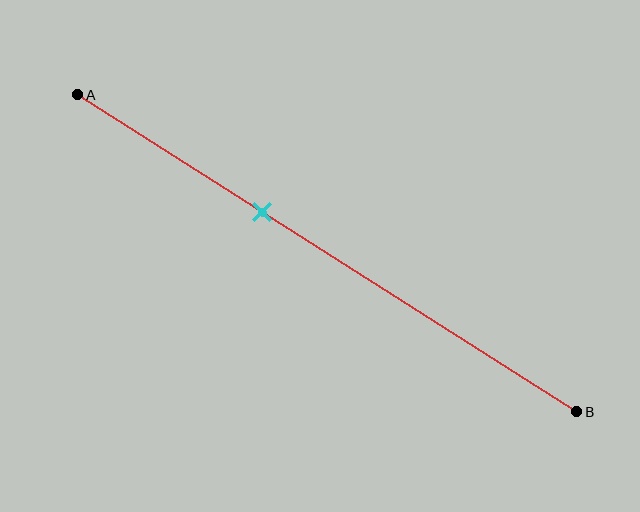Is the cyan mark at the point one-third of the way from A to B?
No, the mark is at about 35% from A, not at the 33% one-third point.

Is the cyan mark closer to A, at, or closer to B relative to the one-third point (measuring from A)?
The cyan mark is closer to point B than the one-third point of segment AB.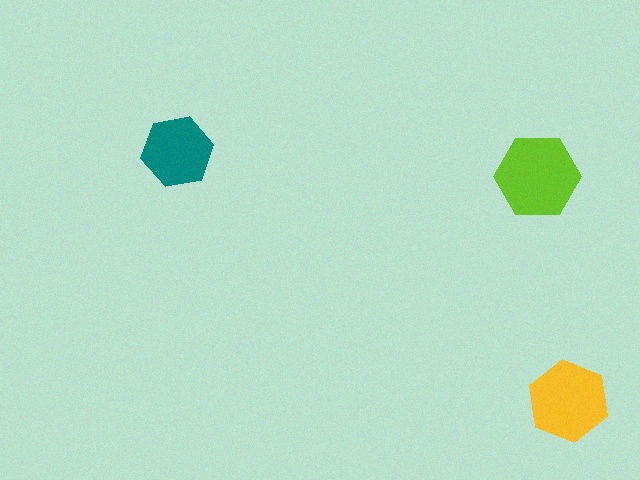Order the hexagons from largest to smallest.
the lime one, the yellow one, the teal one.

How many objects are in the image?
There are 3 objects in the image.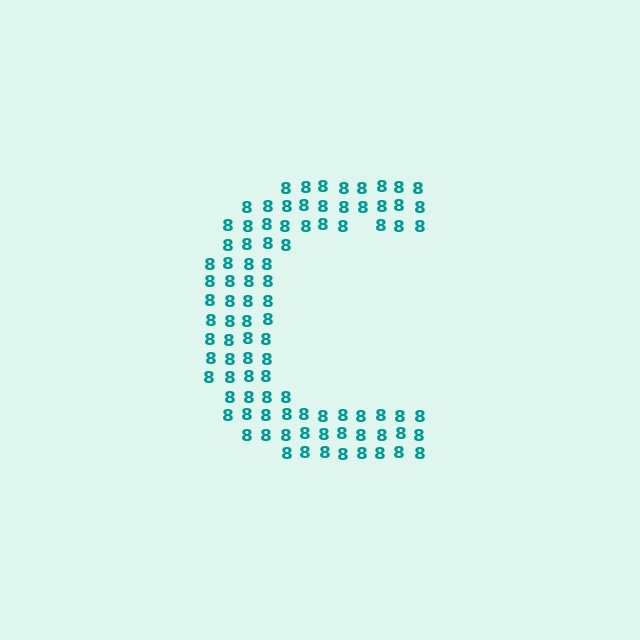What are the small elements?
The small elements are digit 8's.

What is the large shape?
The large shape is the letter C.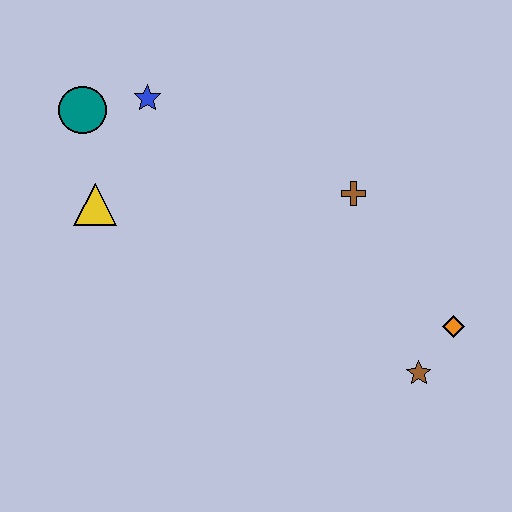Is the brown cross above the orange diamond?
Yes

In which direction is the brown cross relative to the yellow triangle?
The brown cross is to the right of the yellow triangle.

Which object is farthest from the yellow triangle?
The orange diamond is farthest from the yellow triangle.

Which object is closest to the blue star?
The teal circle is closest to the blue star.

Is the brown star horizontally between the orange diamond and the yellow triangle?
Yes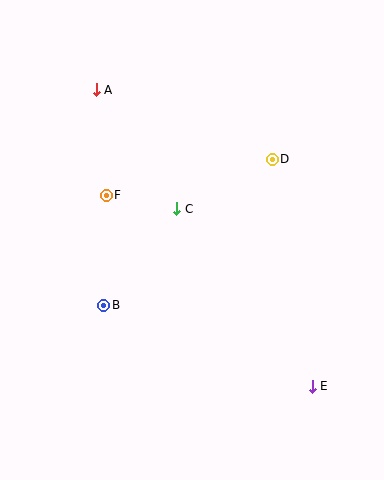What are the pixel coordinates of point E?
Point E is at (312, 386).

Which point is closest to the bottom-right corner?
Point E is closest to the bottom-right corner.